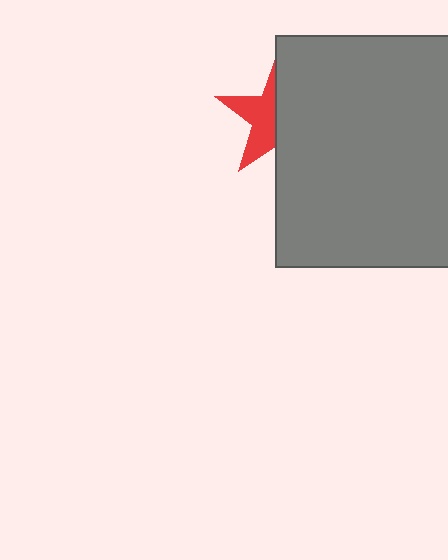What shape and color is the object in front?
The object in front is a gray rectangle.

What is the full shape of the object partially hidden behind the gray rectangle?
The partially hidden object is a red star.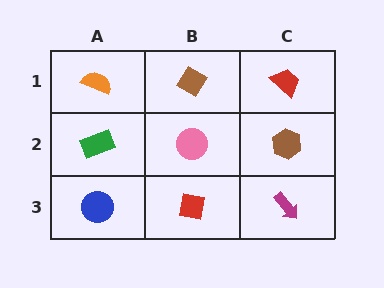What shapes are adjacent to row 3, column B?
A pink circle (row 2, column B), a blue circle (row 3, column A), a magenta arrow (row 3, column C).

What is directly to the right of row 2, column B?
A brown hexagon.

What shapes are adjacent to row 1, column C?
A brown hexagon (row 2, column C), a brown diamond (row 1, column B).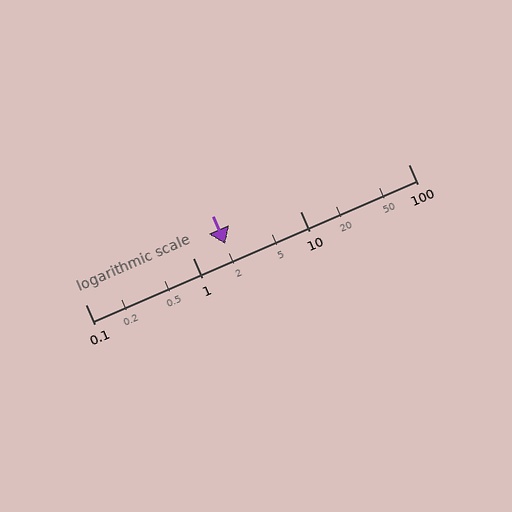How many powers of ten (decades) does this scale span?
The scale spans 3 decades, from 0.1 to 100.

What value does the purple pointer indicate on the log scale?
The pointer indicates approximately 2.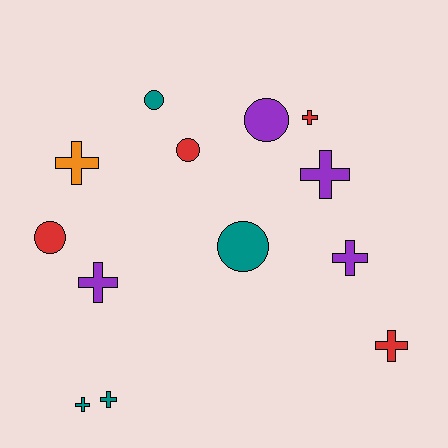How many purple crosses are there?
There are 3 purple crosses.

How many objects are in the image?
There are 13 objects.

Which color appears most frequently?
Teal, with 4 objects.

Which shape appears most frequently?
Cross, with 8 objects.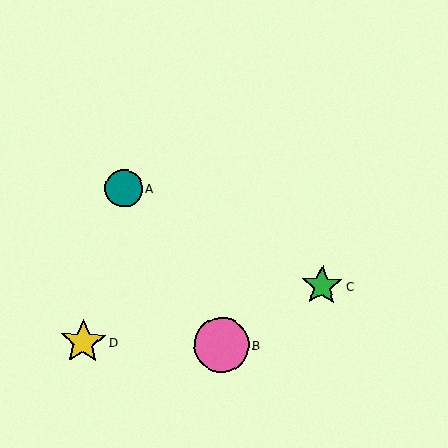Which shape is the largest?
The pink circle (labeled B) is the largest.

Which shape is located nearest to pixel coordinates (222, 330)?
The pink circle (labeled B) at (221, 345) is nearest to that location.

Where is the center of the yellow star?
The center of the yellow star is at (83, 342).